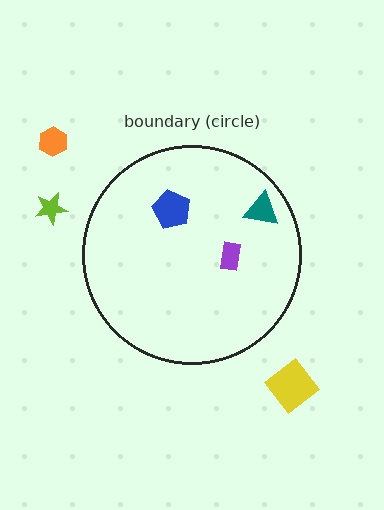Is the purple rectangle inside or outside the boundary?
Inside.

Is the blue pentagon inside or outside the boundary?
Inside.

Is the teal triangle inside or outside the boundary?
Inside.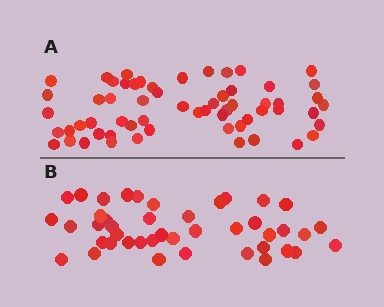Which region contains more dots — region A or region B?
Region A (the top region) has more dots.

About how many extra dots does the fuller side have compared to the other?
Region A has approximately 15 more dots than region B.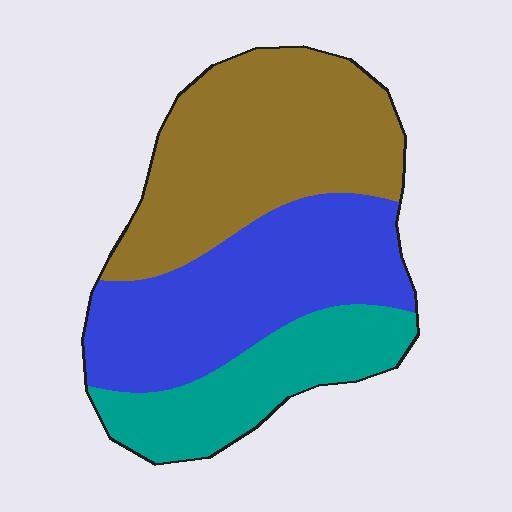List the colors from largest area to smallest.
From largest to smallest: brown, blue, teal.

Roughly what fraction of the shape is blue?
Blue takes up between a quarter and a half of the shape.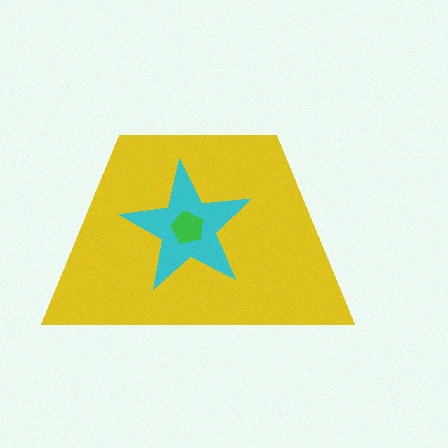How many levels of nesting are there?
3.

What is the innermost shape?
The green pentagon.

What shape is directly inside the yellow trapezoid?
The cyan star.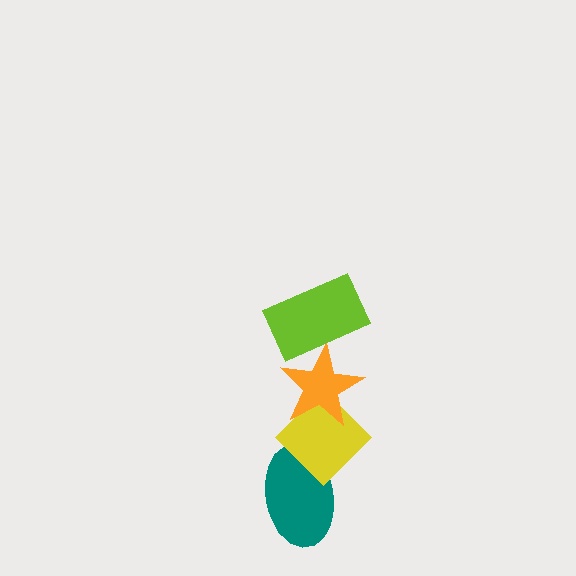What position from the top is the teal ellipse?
The teal ellipse is 4th from the top.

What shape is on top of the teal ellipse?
The yellow diamond is on top of the teal ellipse.